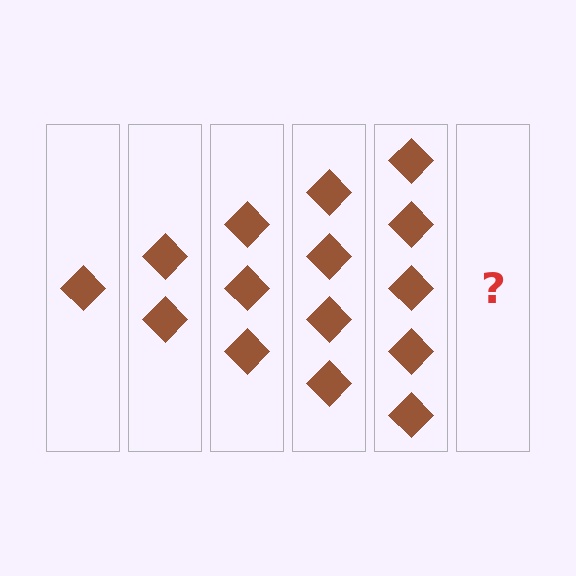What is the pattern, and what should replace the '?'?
The pattern is that each step adds one more diamond. The '?' should be 6 diamonds.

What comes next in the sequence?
The next element should be 6 diamonds.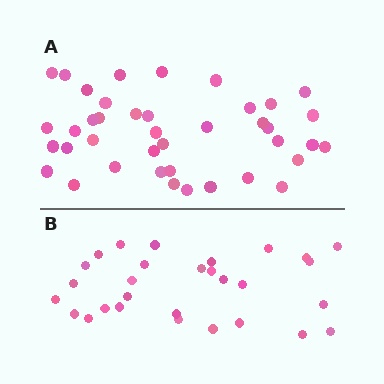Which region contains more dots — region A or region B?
Region A (the top region) has more dots.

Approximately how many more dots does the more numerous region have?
Region A has roughly 12 or so more dots than region B.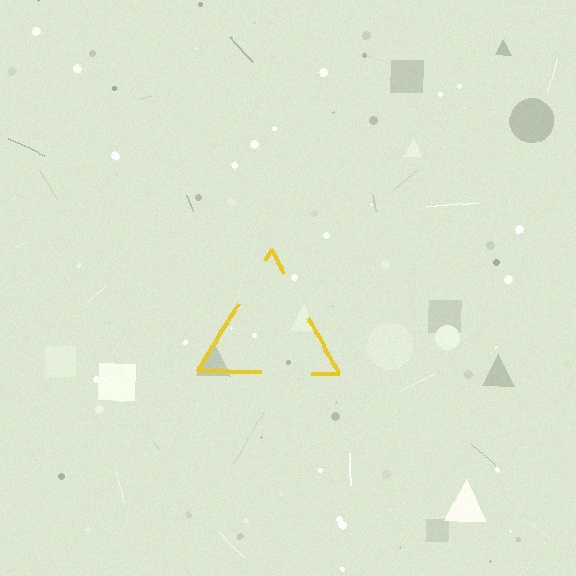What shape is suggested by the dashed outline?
The dashed outline suggests a triangle.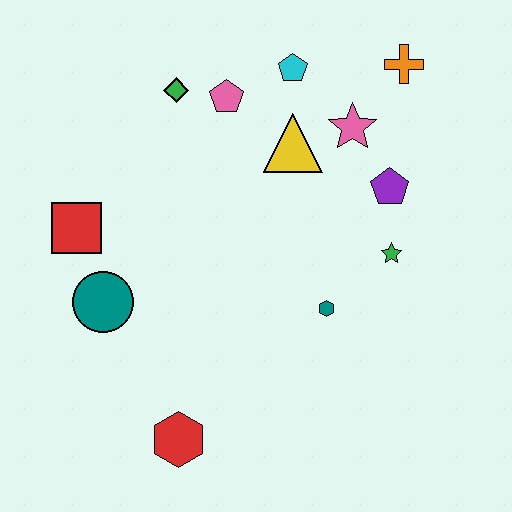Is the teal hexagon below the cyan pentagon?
Yes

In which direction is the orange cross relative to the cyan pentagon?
The orange cross is to the right of the cyan pentagon.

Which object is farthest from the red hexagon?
The orange cross is farthest from the red hexagon.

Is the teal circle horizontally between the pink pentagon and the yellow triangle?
No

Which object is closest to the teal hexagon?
The green star is closest to the teal hexagon.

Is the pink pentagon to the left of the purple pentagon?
Yes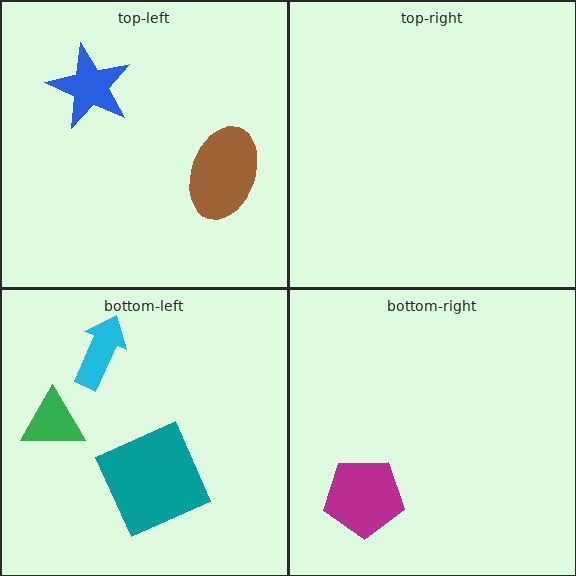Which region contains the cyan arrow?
The bottom-left region.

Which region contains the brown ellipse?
The top-left region.